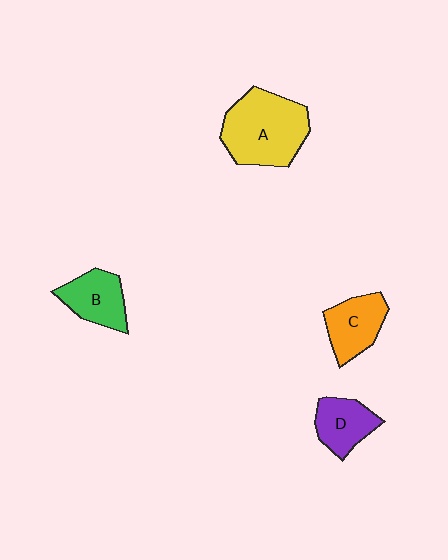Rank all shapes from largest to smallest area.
From largest to smallest: A (yellow), C (orange), B (green), D (purple).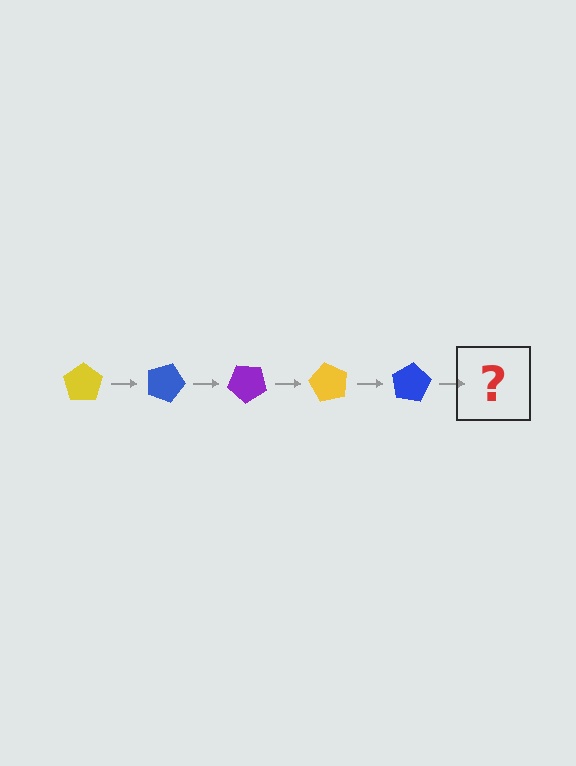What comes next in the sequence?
The next element should be a purple pentagon, rotated 100 degrees from the start.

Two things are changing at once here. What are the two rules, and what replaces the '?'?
The two rules are that it rotates 20 degrees each step and the color cycles through yellow, blue, and purple. The '?' should be a purple pentagon, rotated 100 degrees from the start.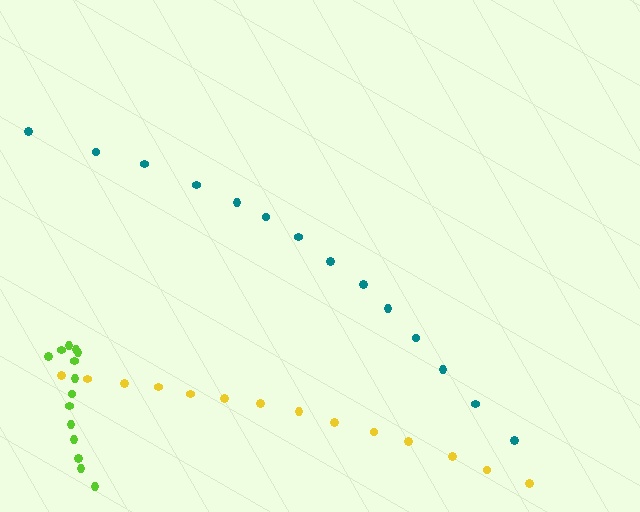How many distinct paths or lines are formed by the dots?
There are 3 distinct paths.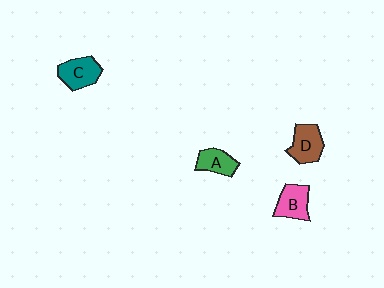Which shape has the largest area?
Shape C (teal).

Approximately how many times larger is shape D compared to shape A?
Approximately 1.3 times.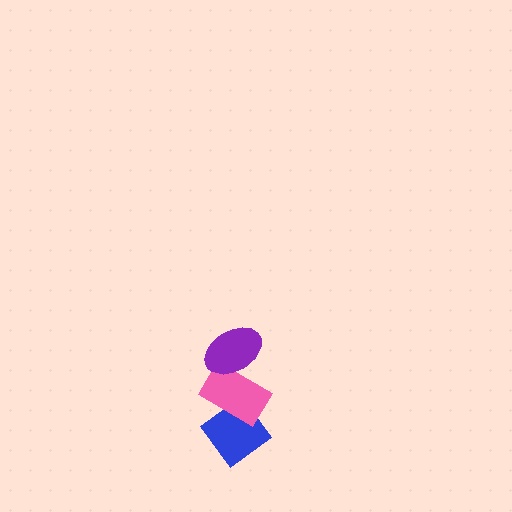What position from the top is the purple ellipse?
The purple ellipse is 1st from the top.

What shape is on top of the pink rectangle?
The purple ellipse is on top of the pink rectangle.